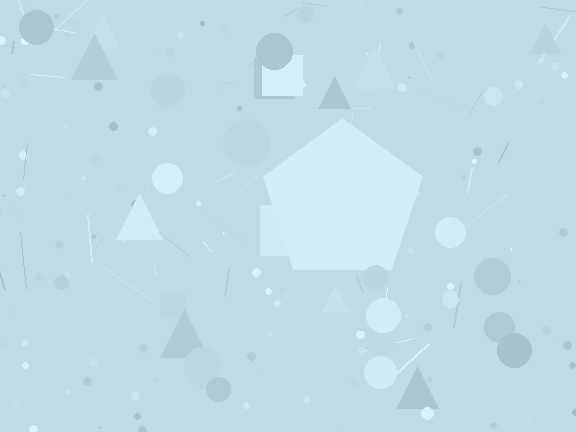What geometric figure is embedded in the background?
A pentagon is embedded in the background.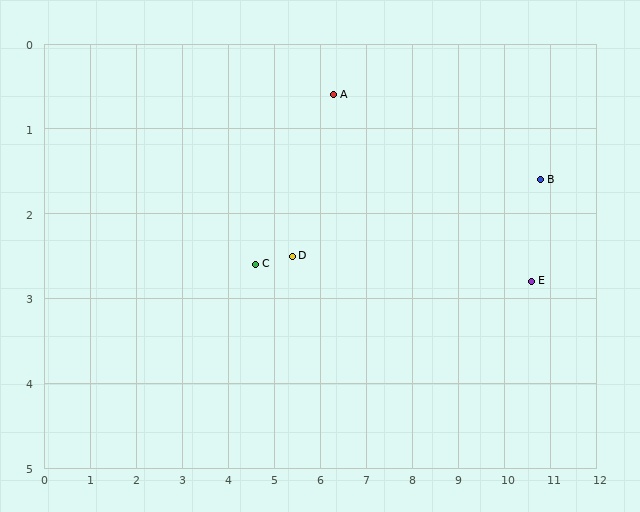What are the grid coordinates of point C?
Point C is at approximately (4.6, 2.6).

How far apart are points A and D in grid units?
Points A and D are about 2.1 grid units apart.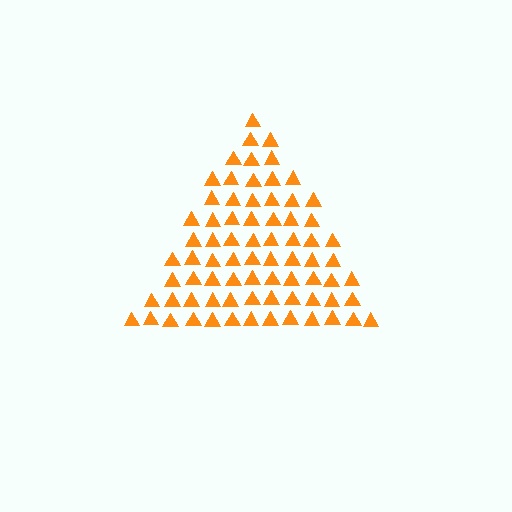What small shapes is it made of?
It is made of small triangles.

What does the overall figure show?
The overall figure shows a triangle.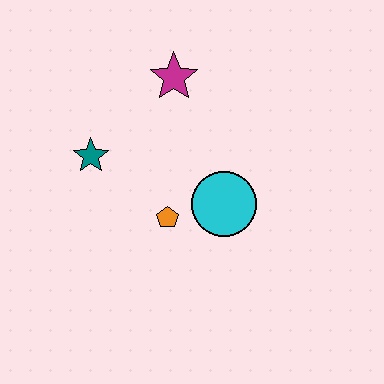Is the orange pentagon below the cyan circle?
Yes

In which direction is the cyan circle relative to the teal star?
The cyan circle is to the right of the teal star.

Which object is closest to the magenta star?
The teal star is closest to the magenta star.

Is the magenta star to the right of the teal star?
Yes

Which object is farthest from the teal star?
The cyan circle is farthest from the teal star.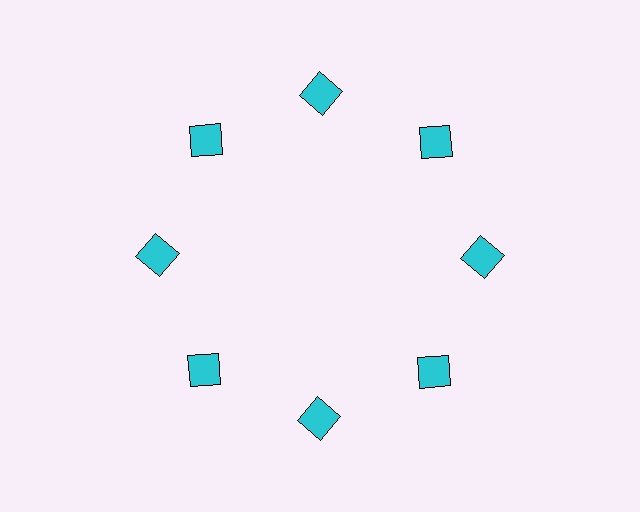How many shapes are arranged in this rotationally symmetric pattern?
There are 8 shapes, arranged in 8 groups of 1.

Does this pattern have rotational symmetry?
Yes, this pattern has 8-fold rotational symmetry. It looks the same after rotating 45 degrees around the center.